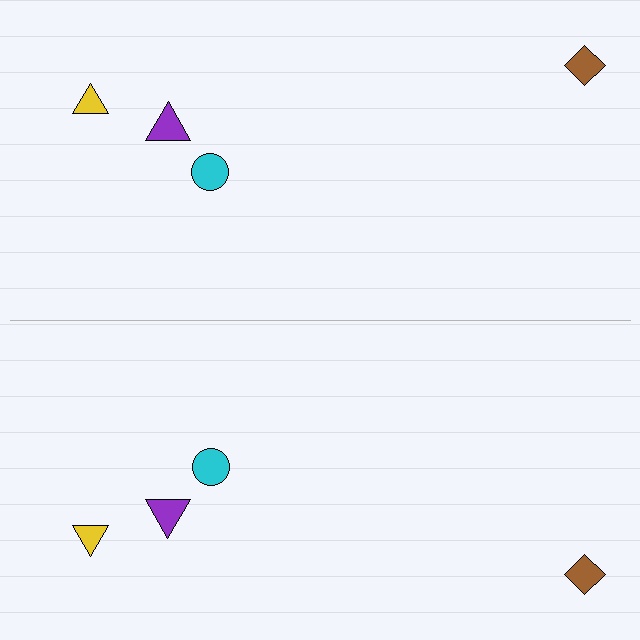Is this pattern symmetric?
Yes, this pattern has bilateral (reflection) symmetry.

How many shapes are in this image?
There are 8 shapes in this image.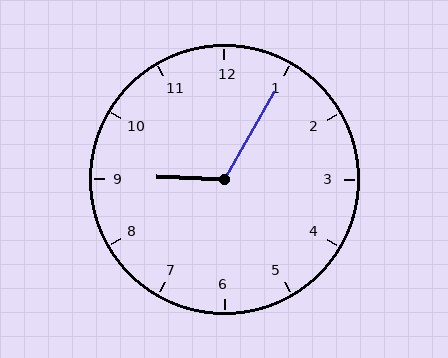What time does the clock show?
9:05.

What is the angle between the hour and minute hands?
Approximately 118 degrees.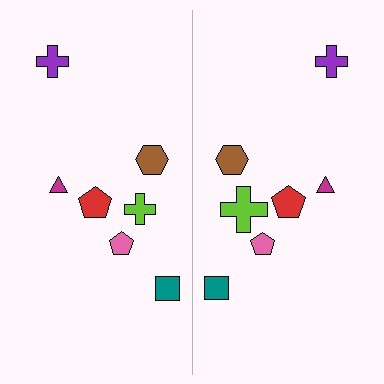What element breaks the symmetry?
The lime cross on the right side has a different size than its mirror counterpart.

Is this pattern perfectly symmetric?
No, the pattern is not perfectly symmetric. The lime cross on the right side has a different size than its mirror counterpart.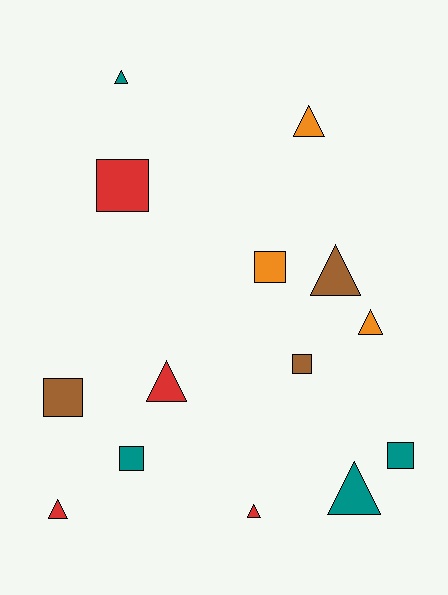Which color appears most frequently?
Teal, with 4 objects.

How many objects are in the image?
There are 14 objects.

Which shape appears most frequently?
Triangle, with 8 objects.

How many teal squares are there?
There are 2 teal squares.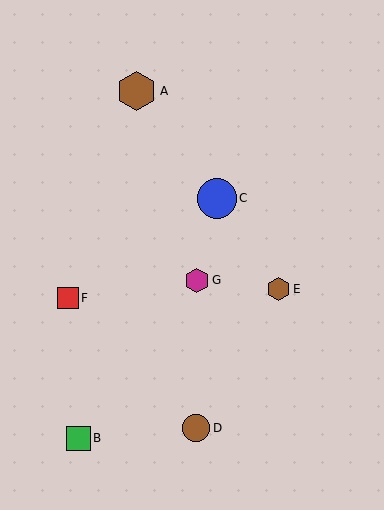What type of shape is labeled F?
Shape F is a red square.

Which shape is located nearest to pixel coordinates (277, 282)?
The brown hexagon (labeled E) at (278, 289) is nearest to that location.